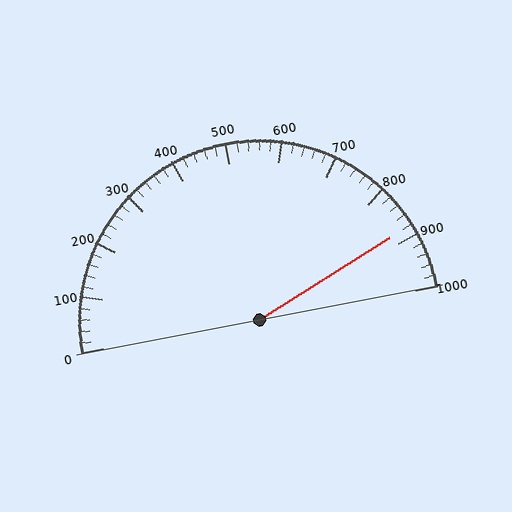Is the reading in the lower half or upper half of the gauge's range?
The reading is in the upper half of the range (0 to 1000).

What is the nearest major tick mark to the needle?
The nearest major tick mark is 900.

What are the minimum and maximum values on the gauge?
The gauge ranges from 0 to 1000.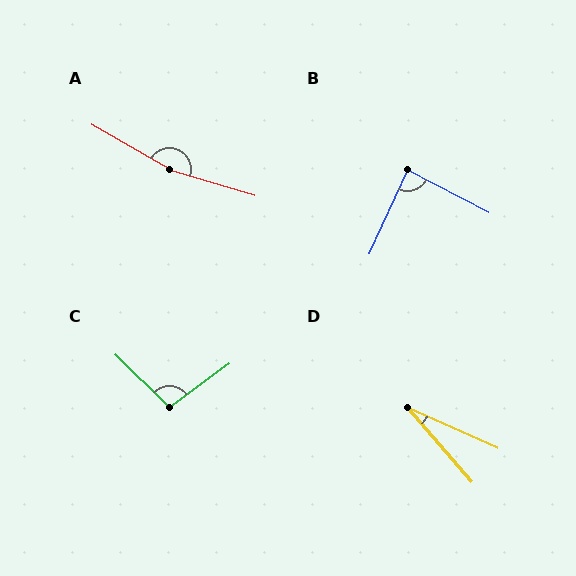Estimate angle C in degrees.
Approximately 99 degrees.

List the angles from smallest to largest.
D (25°), B (87°), C (99°), A (167°).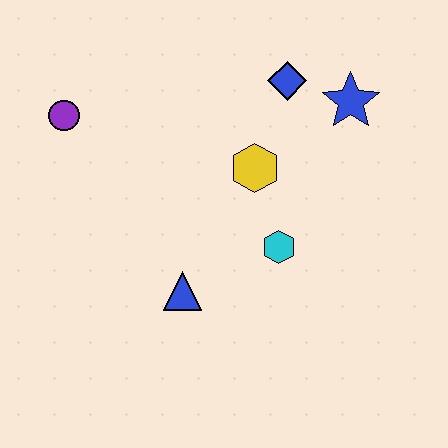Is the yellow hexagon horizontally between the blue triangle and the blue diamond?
Yes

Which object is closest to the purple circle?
The yellow hexagon is closest to the purple circle.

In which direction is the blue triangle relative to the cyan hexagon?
The blue triangle is to the left of the cyan hexagon.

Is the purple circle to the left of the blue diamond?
Yes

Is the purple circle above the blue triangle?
Yes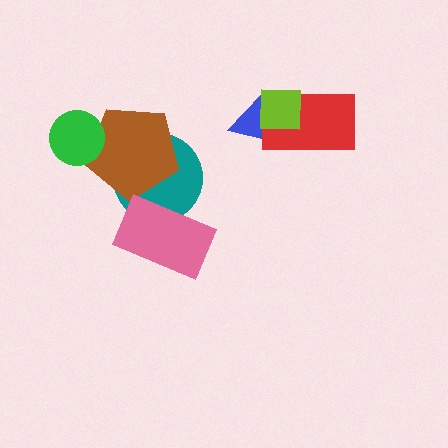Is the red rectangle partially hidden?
Yes, it is partially covered by another shape.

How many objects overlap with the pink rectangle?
1 object overlaps with the pink rectangle.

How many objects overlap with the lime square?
2 objects overlap with the lime square.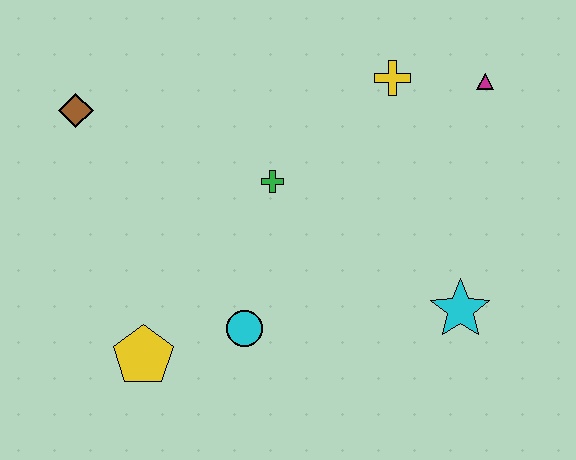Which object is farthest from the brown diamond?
The cyan star is farthest from the brown diamond.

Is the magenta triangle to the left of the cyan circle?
No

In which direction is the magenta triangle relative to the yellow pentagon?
The magenta triangle is to the right of the yellow pentagon.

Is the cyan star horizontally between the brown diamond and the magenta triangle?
Yes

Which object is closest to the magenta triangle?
The yellow cross is closest to the magenta triangle.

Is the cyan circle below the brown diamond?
Yes